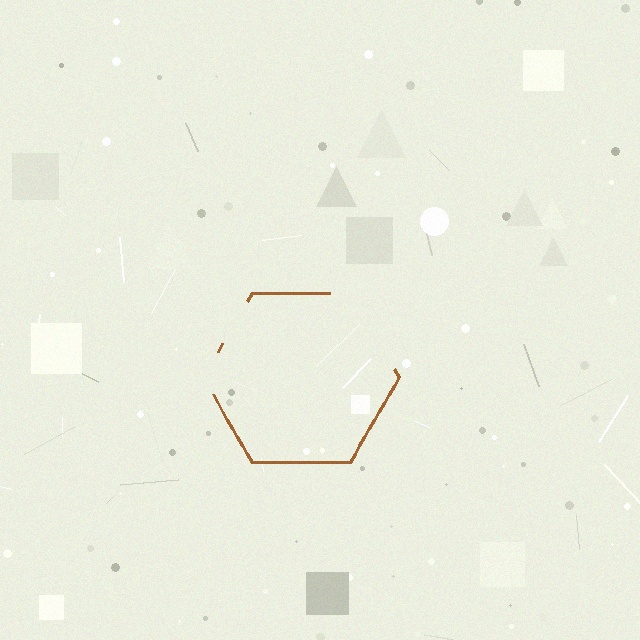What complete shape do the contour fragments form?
The contour fragments form a hexagon.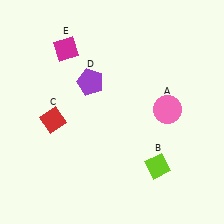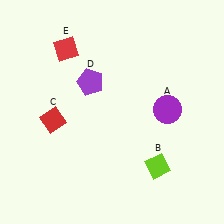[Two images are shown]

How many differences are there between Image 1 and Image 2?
There are 2 differences between the two images.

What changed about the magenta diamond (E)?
In Image 1, E is magenta. In Image 2, it changed to red.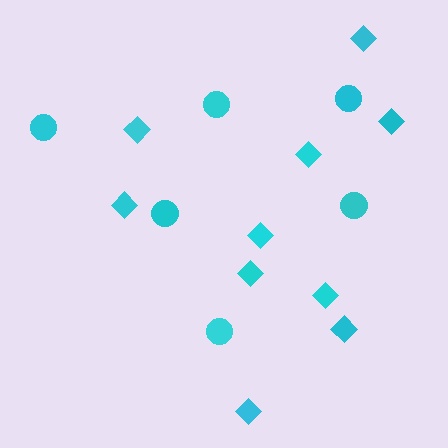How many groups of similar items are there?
There are 2 groups: one group of diamonds (10) and one group of circles (6).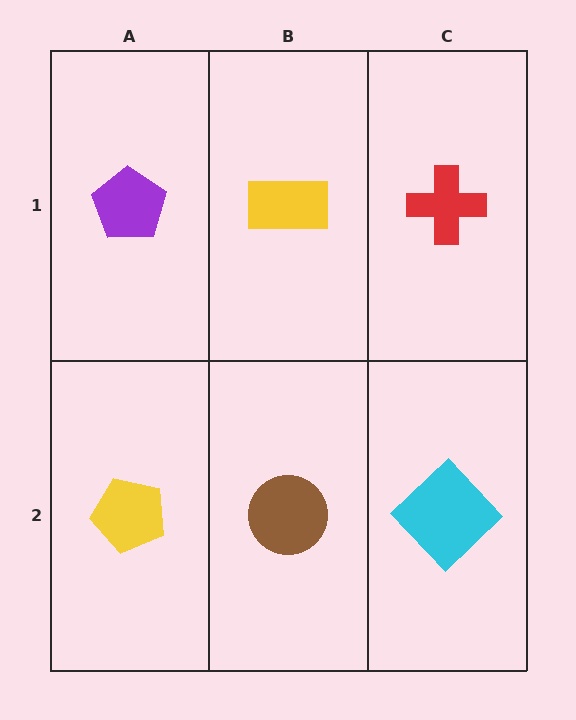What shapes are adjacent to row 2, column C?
A red cross (row 1, column C), a brown circle (row 2, column B).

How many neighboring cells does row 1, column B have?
3.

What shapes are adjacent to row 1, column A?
A yellow pentagon (row 2, column A), a yellow rectangle (row 1, column B).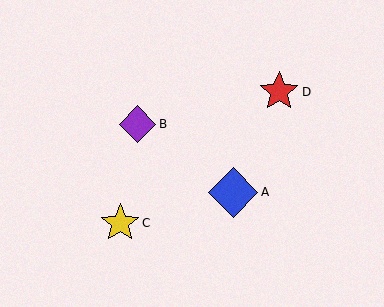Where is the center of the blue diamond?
The center of the blue diamond is at (233, 192).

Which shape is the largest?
The blue diamond (labeled A) is the largest.